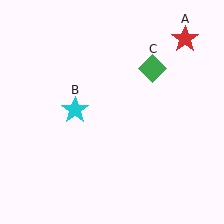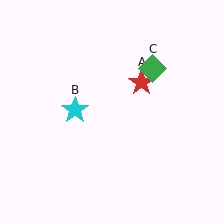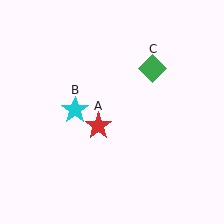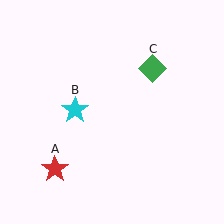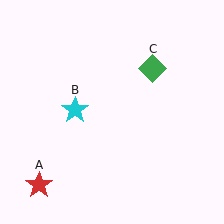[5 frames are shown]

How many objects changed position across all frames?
1 object changed position: red star (object A).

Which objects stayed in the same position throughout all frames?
Cyan star (object B) and green diamond (object C) remained stationary.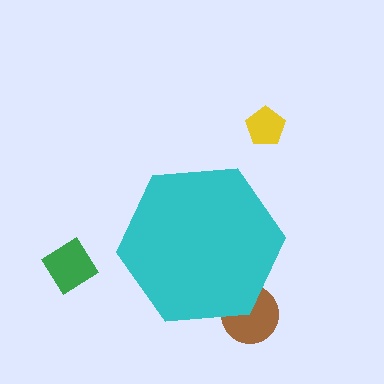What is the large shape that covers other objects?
A cyan hexagon.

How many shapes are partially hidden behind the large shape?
1 shape is partially hidden.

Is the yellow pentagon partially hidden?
No, the yellow pentagon is fully visible.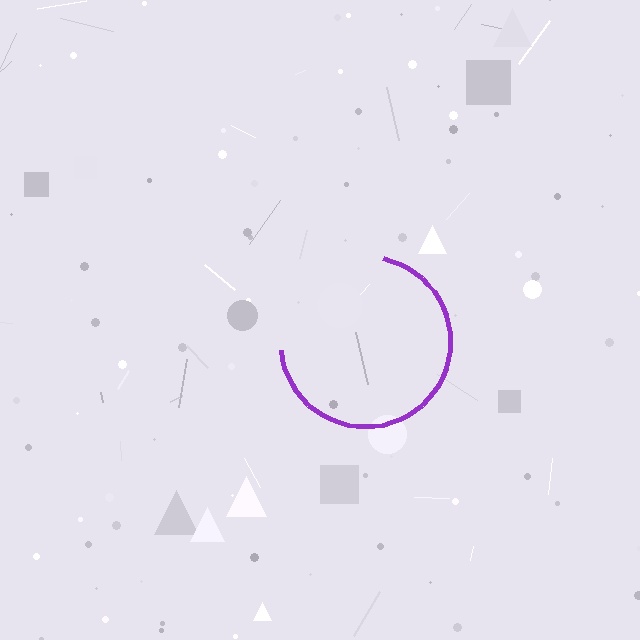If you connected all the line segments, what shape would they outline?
They would outline a circle.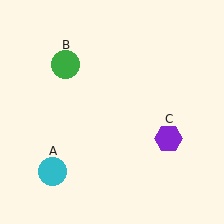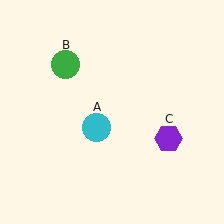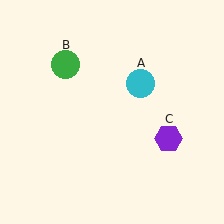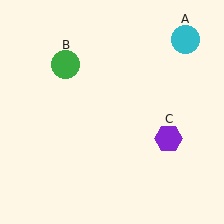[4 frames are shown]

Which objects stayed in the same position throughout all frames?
Green circle (object B) and purple hexagon (object C) remained stationary.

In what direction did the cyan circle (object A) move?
The cyan circle (object A) moved up and to the right.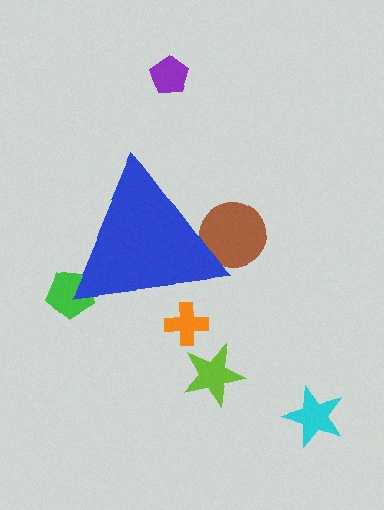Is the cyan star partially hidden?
No, the cyan star is fully visible.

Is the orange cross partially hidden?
Yes, the orange cross is partially hidden behind the blue triangle.